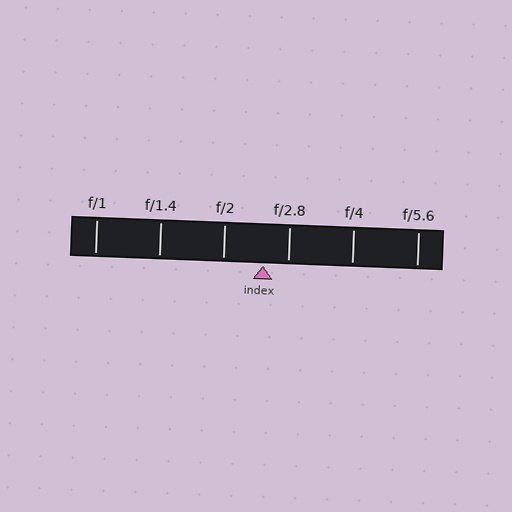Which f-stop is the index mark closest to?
The index mark is closest to f/2.8.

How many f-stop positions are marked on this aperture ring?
There are 6 f-stop positions marked.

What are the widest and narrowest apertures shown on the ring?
The widest aperture shown is f/1 and the narrowest is f/5.6.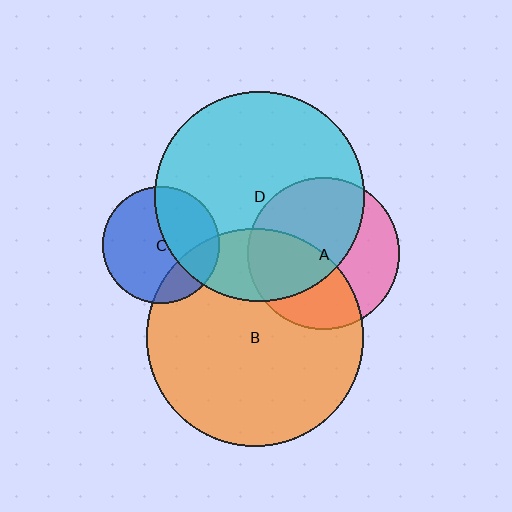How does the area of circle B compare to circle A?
Approximately 2.0 times.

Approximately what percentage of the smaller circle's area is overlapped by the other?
Approximately 20%.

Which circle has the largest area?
Circle B (orange).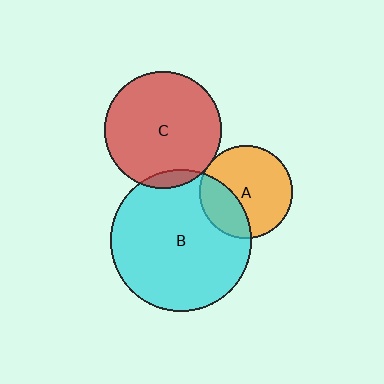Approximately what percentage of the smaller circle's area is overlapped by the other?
Approximately 30%.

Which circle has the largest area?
Circle B (cyan).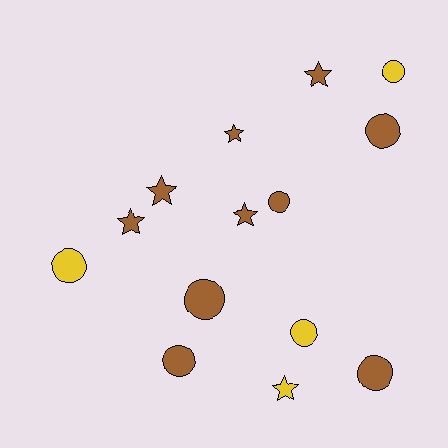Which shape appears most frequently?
Circle, with 8 objects.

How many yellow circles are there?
There are 3 yellow circles.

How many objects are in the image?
There are 14 objects.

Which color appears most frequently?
Brown, with 10 objects.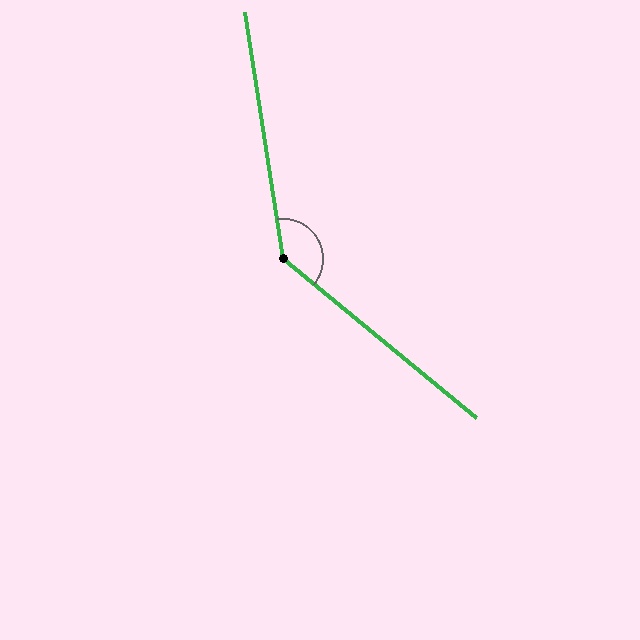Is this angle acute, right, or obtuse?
It is obtuse.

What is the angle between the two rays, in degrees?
Approximately 138 degrees.